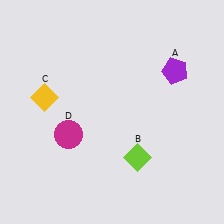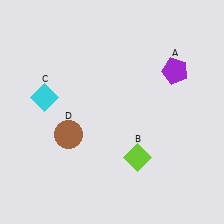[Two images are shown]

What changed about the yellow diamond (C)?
In Image 1, C is yellow. In Image 2, it changed to cyan.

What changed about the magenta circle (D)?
In Image 1, D is magenta. In Image 2, it changed to brown.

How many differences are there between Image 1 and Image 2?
There are 2 differences between the two images.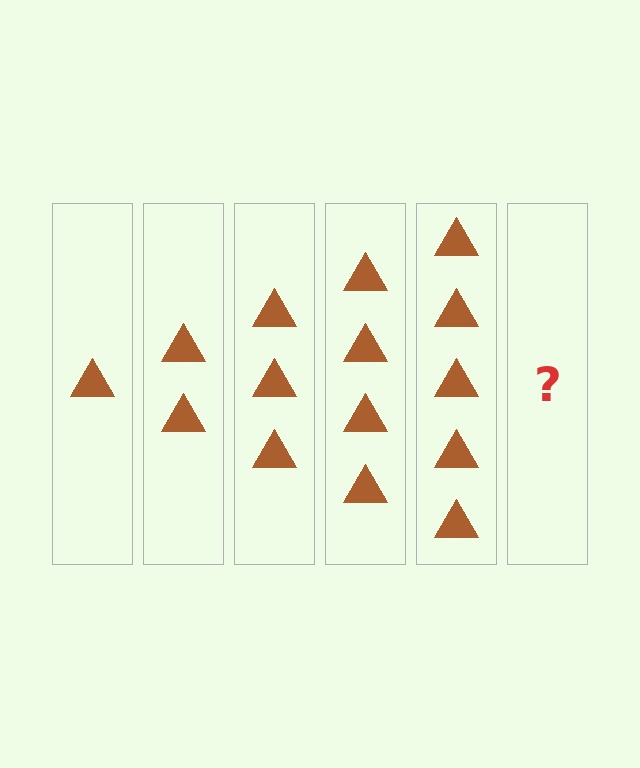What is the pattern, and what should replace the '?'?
The pattern is that each step adds one more triangle. The '?' should be 6 triangles.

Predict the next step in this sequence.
The next step is 6 triangles.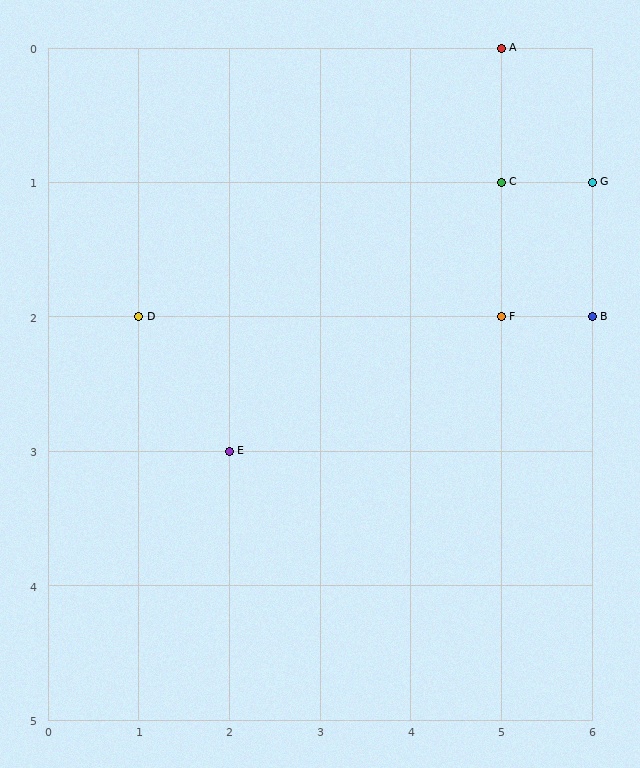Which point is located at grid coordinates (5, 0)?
Point A is at (5, 0).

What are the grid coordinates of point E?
Point E is at grid coordinates (2, 3).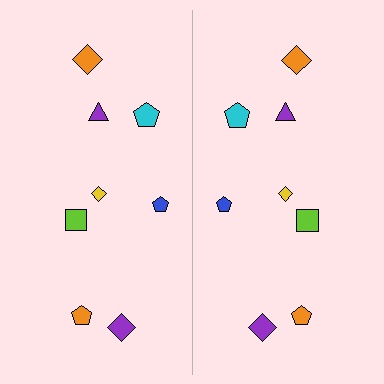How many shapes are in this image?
There are 16 shapes in this image.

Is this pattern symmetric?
Yes, this pattern has bilateral (reflection) symmetry.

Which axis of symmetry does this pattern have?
The pattern has a vertical axis of symmetry running through the center of the image.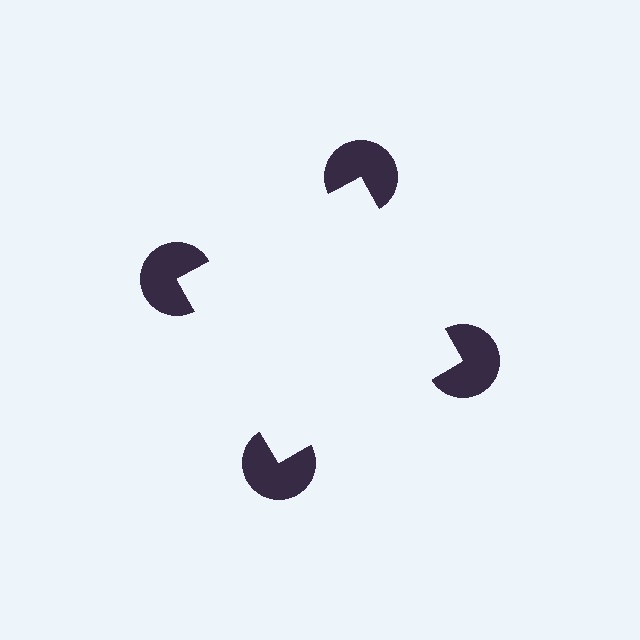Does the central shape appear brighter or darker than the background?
It typically appears slightly brighter than the background, even though no actual brightness change is drawn.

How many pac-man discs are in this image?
There are 4 — one at each vertex of the illusory square.